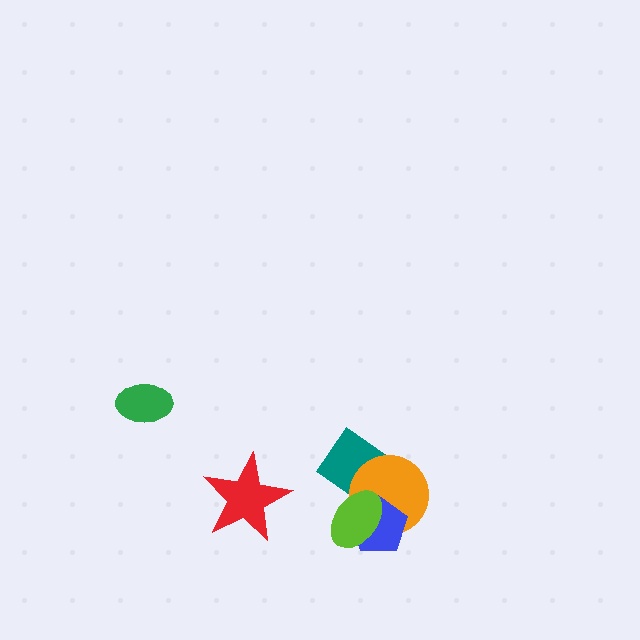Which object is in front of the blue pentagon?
The lime ellipse is in front of the blue pentagon.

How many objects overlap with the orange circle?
3 objects overlap with the orange circle.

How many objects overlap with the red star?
0 objects overlap with the red star.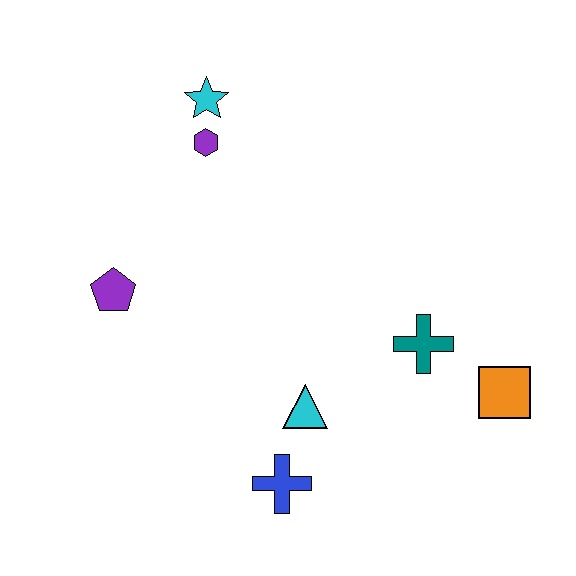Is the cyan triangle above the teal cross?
No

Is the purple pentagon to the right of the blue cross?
No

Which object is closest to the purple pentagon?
The purple hexagon is closest to the purple pentagon.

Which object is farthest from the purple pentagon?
The orange square is farthest from the purple pentagon.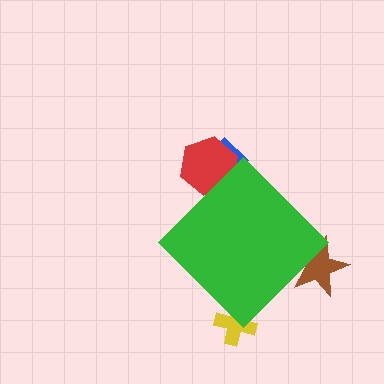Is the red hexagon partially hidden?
Yes, the red hexagon is partially hidden behind the green diamond.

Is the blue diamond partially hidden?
Yes, the blue diamond is partially hidden behind the green diamond.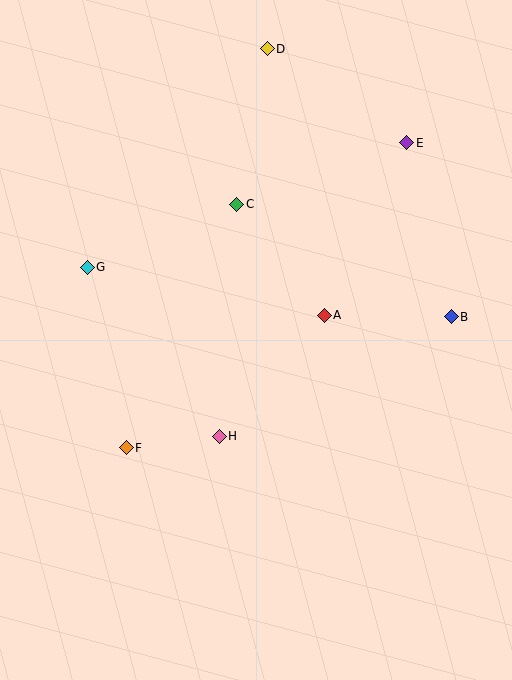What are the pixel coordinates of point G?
Point G is at (87, 267).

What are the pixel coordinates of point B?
Point B is at (451, 317).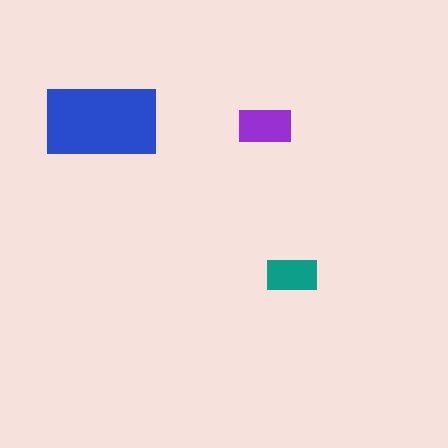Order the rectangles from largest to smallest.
the blue one, the purple one, the teal one.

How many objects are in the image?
There are 3 objects in the image.